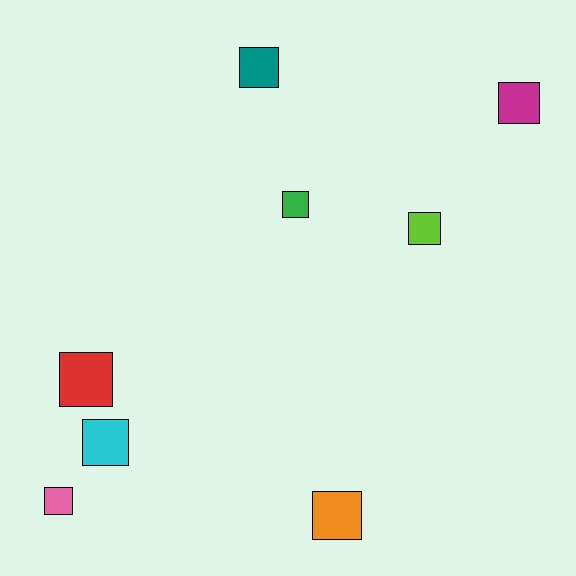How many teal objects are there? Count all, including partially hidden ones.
There is 1 teal object.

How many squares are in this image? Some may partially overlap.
There are 8 squares.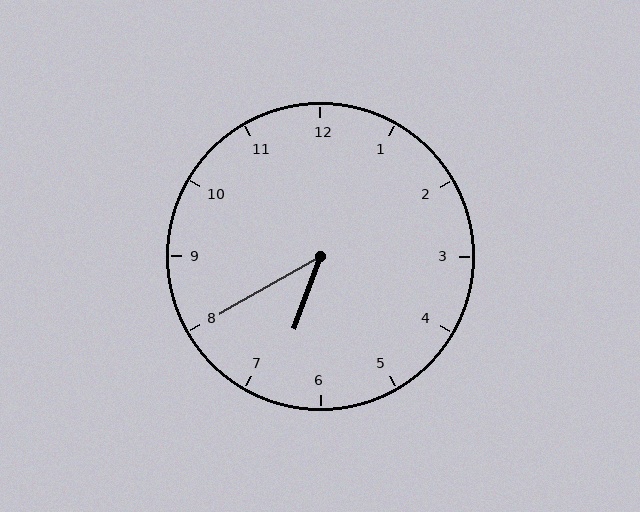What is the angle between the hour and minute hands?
Approximately 40 degrees.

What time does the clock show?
6:40.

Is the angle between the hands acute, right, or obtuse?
It is acute.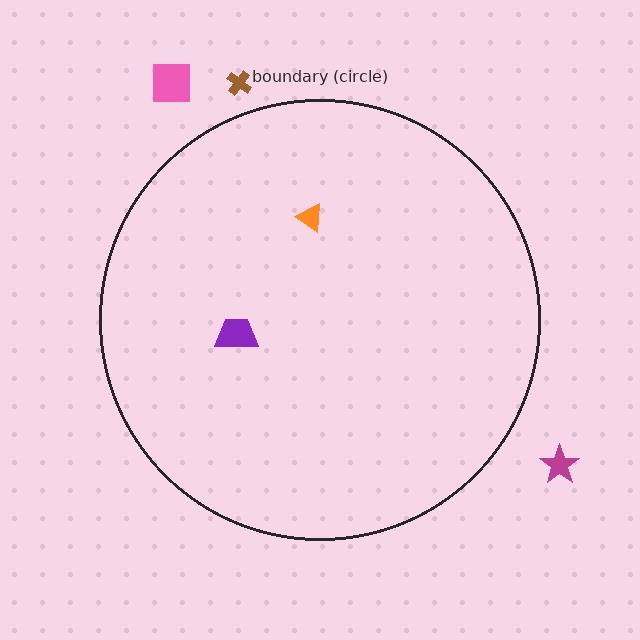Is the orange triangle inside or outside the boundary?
Inside.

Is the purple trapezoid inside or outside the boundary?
Inside.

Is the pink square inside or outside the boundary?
Outside.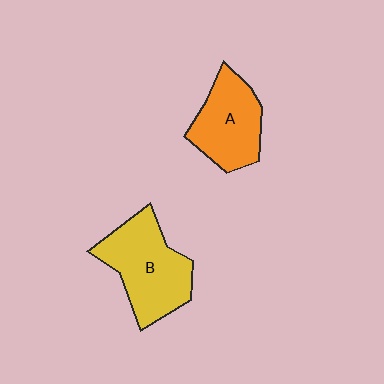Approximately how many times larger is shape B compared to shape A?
Approximately 1.3 times.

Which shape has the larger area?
Shape B (yellow).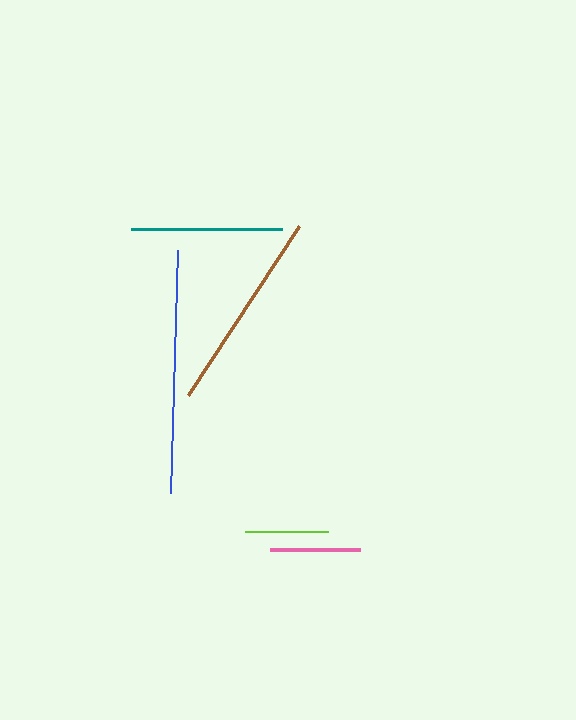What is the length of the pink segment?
The pink segment is approximately 90 pixels long.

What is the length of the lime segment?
The lime segment is approximately 83 pixels long.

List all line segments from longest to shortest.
From longest to shortest: blue, brown, teal, pink, lime.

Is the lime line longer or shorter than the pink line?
The pink line is longer than the lime line.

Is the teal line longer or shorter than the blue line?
The blue line is longer than the teal line.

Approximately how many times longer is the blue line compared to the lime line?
The blue line is approximately 2.9 times the length of the lime line.